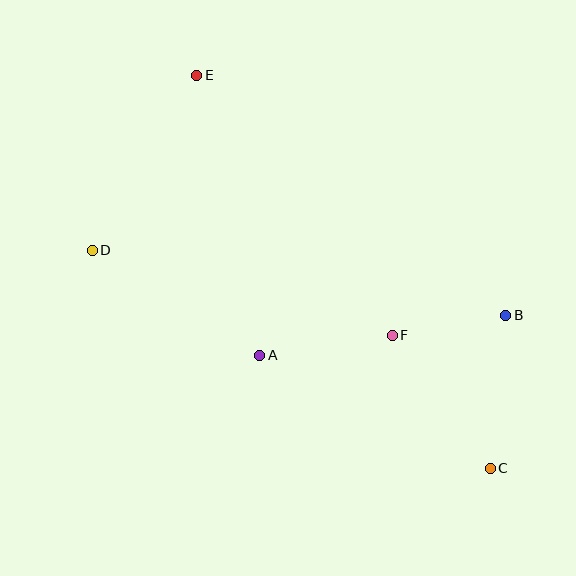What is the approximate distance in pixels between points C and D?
The distance between C and D is approximately 454 pixels.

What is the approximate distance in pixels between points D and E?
The distance between D and E is approximately 204 pixels.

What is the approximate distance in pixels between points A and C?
The distance between A and C is approximately 257 pixels.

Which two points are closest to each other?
Points B and F are closest to each other.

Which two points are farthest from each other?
Points C and E are farthest from each other.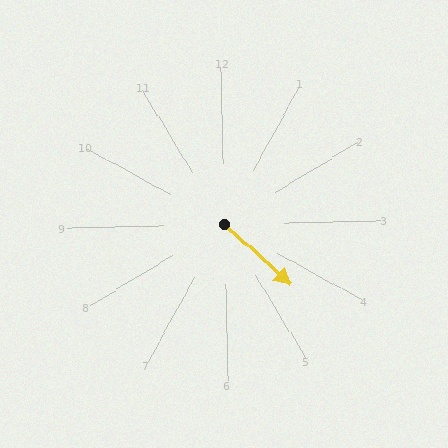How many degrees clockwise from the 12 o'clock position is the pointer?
Approximately 134 degrees.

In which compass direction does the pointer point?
Southeast.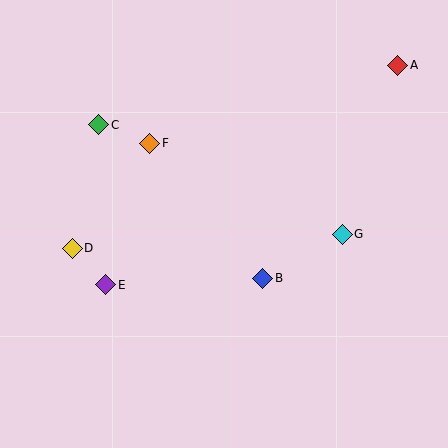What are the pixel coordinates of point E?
Point E is at (106, 285).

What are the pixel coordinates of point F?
Point F is at (150, 143).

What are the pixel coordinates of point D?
Point D is at (72, 248).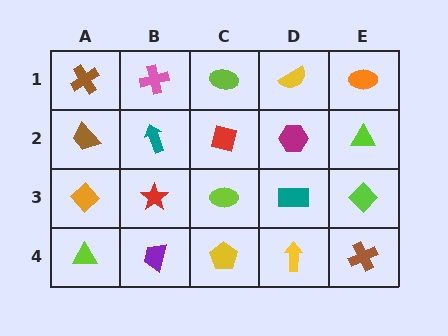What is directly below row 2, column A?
An orange diamond.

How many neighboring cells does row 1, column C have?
3.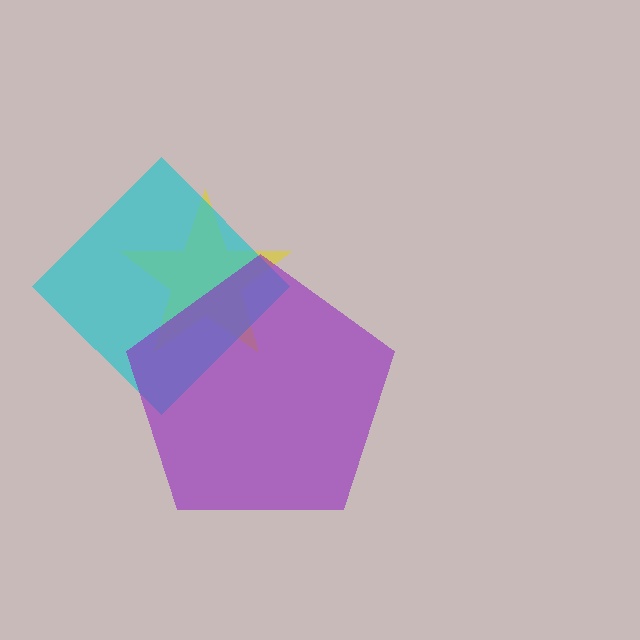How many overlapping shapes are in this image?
There are 3 overlapping shapes in the image.